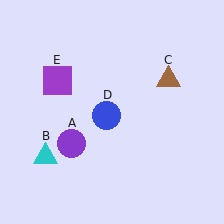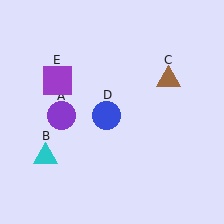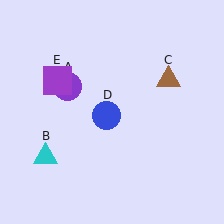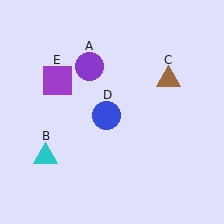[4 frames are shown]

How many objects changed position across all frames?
1 object changed position: purple circle (object A).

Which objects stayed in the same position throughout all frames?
Cyan triangle (object B) and brown triangle (object C) and blue circle (object D) and purple square (object E) remained stationary.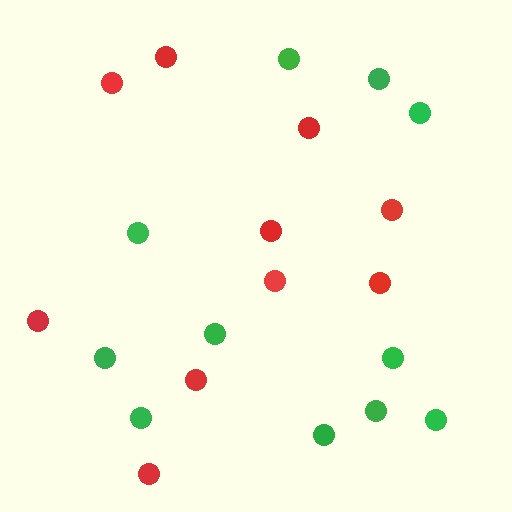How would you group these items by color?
There are 2 groups: one group of green circles (11) and one group of red circles (10).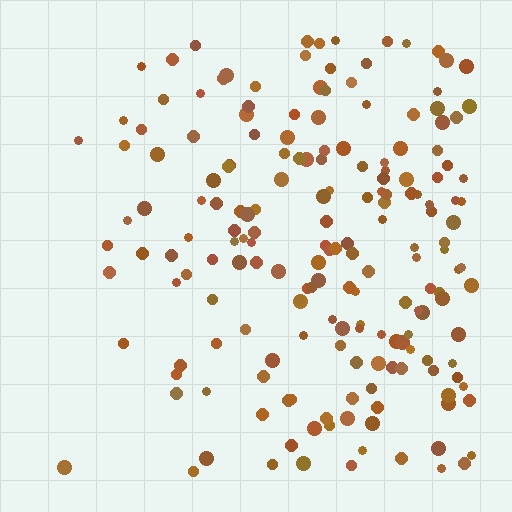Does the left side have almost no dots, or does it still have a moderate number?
Still a moderate number, just noticeably fewer than the right.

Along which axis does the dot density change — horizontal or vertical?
Horizontal.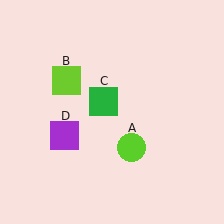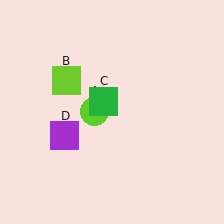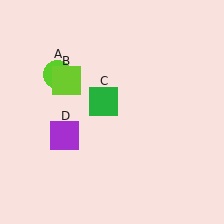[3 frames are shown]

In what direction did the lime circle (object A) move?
The lime circle (object A) moved up and to the left.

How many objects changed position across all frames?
1 object changed position: lime circle (object A).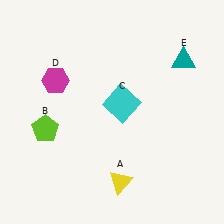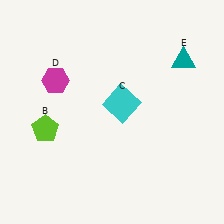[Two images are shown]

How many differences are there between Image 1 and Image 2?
There is 1 difference between the two images.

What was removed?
The yellow triangle (A) was removed in Image 2.